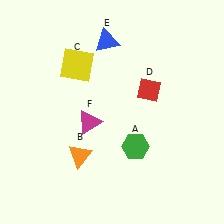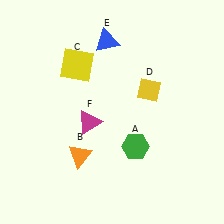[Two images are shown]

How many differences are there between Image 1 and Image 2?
There is 1 difference between the two images.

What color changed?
The diamond (D) changed from red in Image 1 to yellow in Image 2.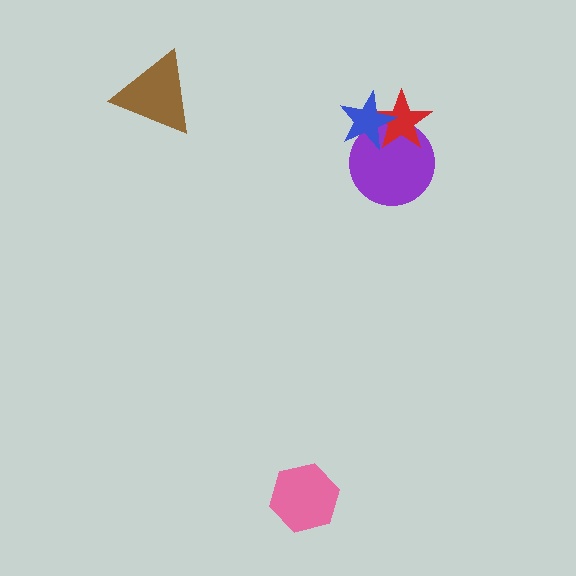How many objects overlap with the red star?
2 objects overlap with the red star.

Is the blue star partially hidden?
No, no other shape covers it.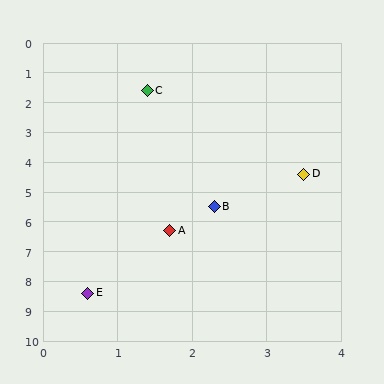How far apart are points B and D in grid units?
Points B and D are about 1.6 grid units apart.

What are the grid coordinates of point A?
Point A is at approximately (1.7, 6.3).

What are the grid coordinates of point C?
Point C is at approximately (1.4, 1.6).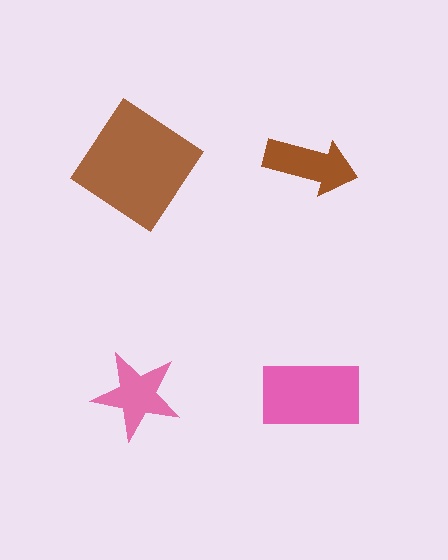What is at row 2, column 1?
A pink star.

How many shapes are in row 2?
2 shapes.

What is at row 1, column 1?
A brown diamond.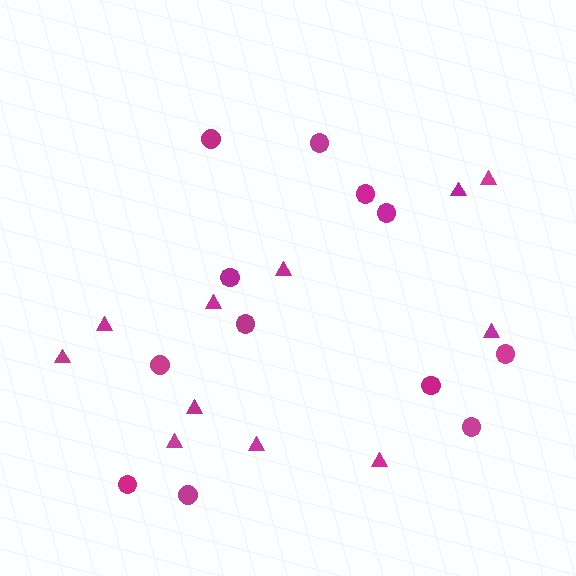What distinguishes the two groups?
There are 2 groups: one group of circles (12) and one group of triangles (11).